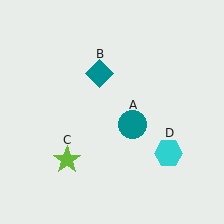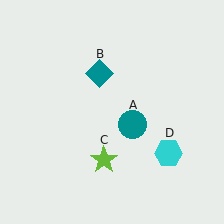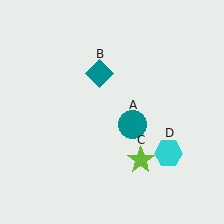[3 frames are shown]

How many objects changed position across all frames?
1 object changed position: lime star (object C).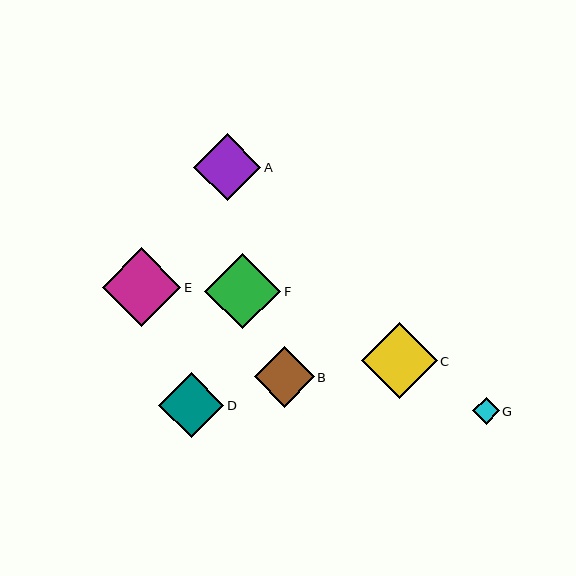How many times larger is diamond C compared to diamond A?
Diamond C is approximately 1.1 times the size of diamond A.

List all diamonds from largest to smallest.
From largest to smallest: E, C, F, A, D, B, G.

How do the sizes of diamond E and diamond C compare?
Diamond E and diamond C are approximately the same size.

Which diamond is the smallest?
Diamond G is the smallest with a size of approximately 27 pixels.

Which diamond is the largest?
Diamond E is the largest with a size of approximately 79 pixels.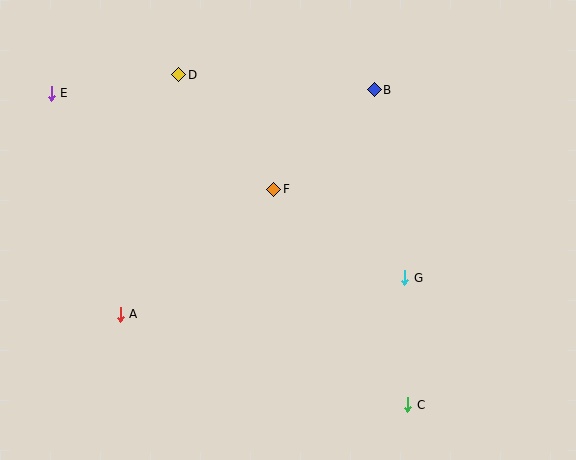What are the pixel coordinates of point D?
Point D is at (179, 75).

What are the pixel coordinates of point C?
Point C is at (408, 405).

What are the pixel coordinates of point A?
Point A is at (120, 314).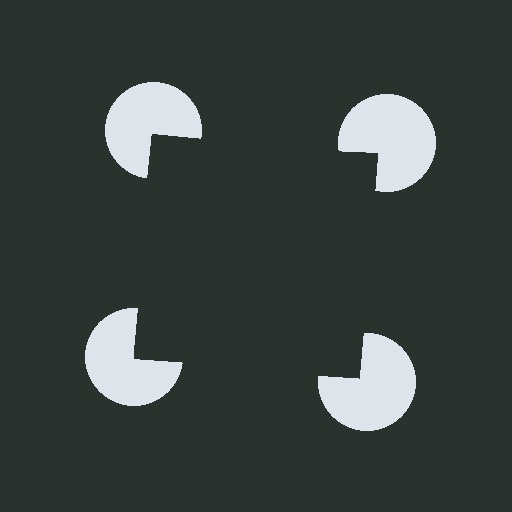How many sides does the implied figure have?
4 sides.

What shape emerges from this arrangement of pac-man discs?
An illusory square — its edges are inferred from the aligned wedge cuts in the pac-man discs, not physically drawn.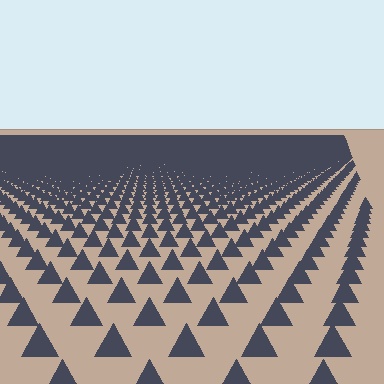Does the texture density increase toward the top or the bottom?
Density increases toward the top.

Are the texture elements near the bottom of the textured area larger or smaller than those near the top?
Larger. Near the bottom, elements are closer to the viewer and appear at a bigger on-screen size.